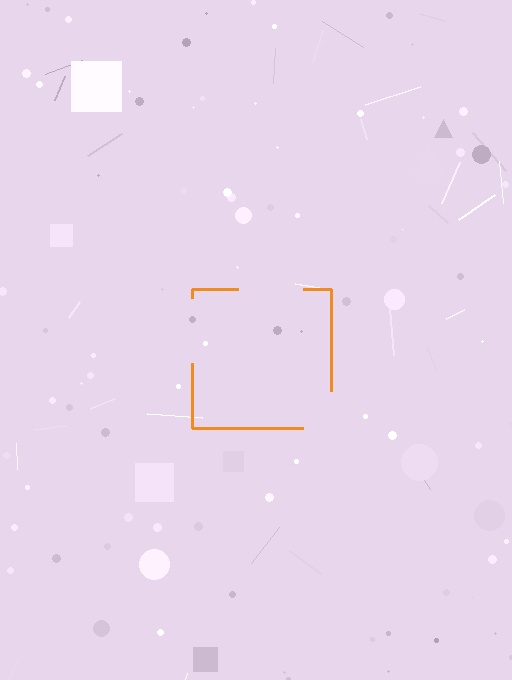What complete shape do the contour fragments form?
The contour fragments form a square.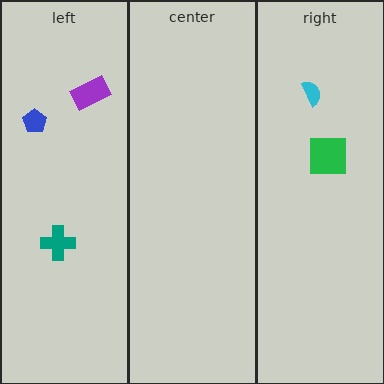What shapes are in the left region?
The blue pentagon, the purple rectangle, the teal cross.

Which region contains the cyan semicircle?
The right region.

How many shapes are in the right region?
2.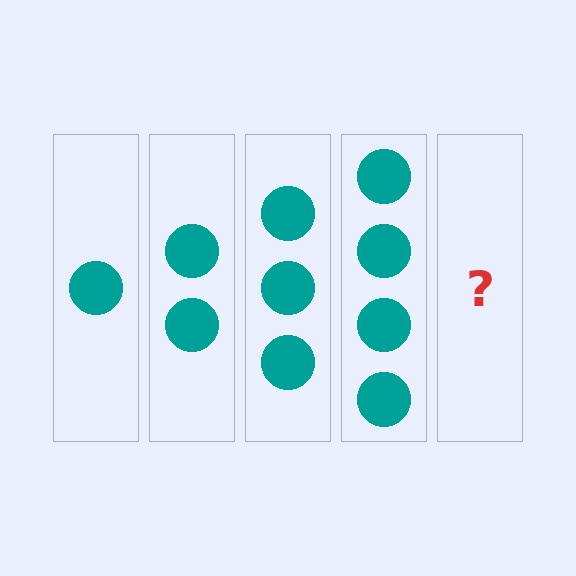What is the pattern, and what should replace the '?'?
The pattern is that each step adds one more circle. The '?' should be 5 circles.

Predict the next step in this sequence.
The next step is 5 circles.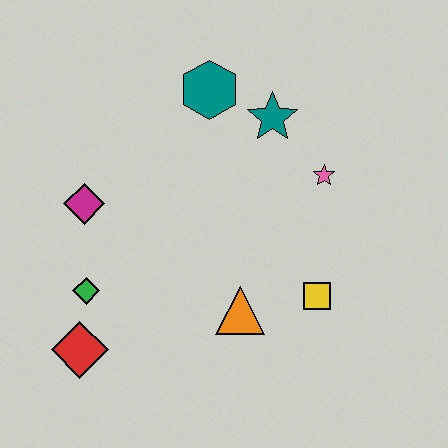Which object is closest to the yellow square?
The orange triangle is closest to the yellow square.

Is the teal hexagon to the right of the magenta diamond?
Yes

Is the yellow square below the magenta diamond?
Yes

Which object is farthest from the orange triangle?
The teal hexagon is farthest from the orange triangle.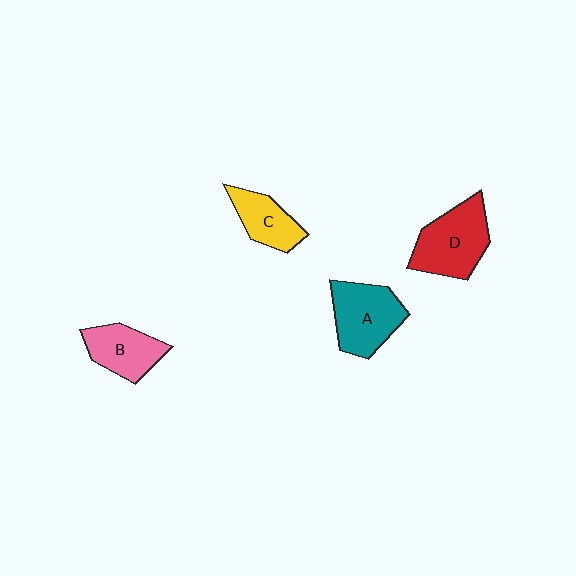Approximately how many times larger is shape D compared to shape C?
Approximately 1.5 times.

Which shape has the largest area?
Shape D (red).